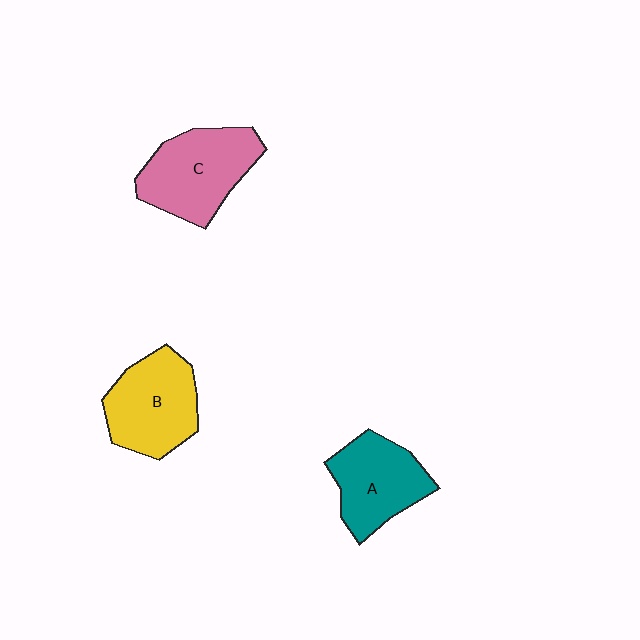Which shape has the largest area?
Shape C (pink).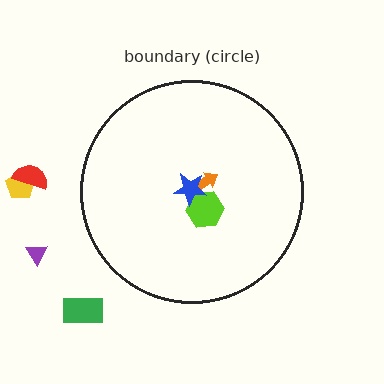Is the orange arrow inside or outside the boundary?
Inside.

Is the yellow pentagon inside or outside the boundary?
Outside.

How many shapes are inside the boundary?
3 inside, 4 outside.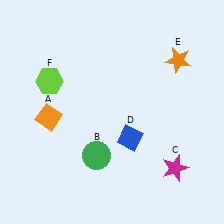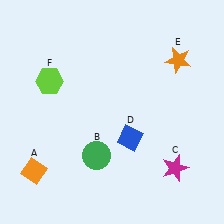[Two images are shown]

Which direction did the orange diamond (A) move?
The orange diamond (A) moved down.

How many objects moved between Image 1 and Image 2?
1 object moved between the two images.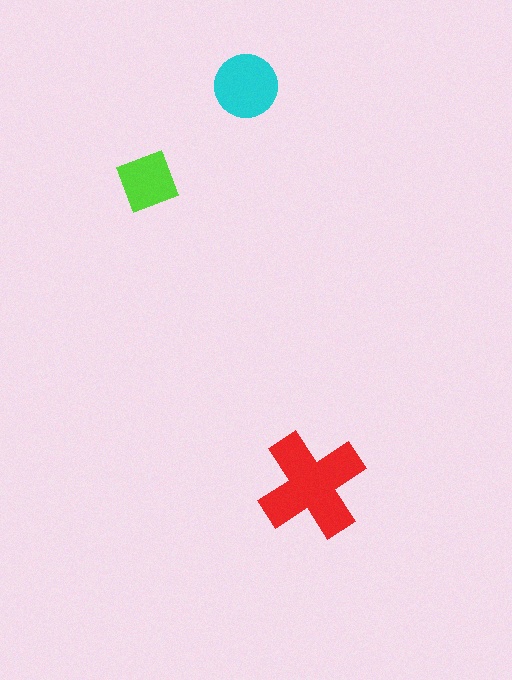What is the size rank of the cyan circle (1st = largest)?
2nd.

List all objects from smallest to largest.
The lime diamond, the cyan circle, the red cross.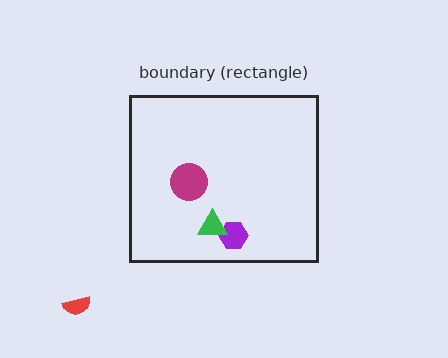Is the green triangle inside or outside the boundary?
Inside.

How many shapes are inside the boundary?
3 inside, 1 outside.